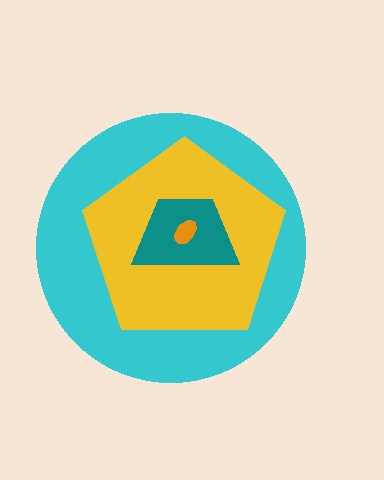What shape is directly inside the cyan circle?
The yellow pentagon.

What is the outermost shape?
The cyan circle.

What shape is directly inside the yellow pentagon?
The teal trapezoid.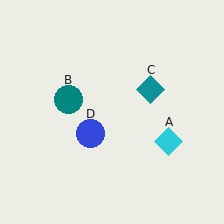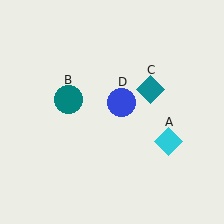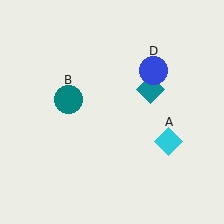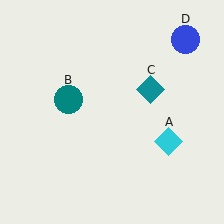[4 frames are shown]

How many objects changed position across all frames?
1 object changed position: blue circle (object D).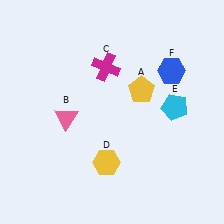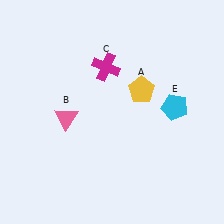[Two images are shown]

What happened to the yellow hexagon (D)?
The yellow hexagon (D) was removed in Image 2. It was in the bottom-left area of Image 1.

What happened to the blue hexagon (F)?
The blue hexagon (F) was removed in Image 2. It was in the top-right area of Image 1.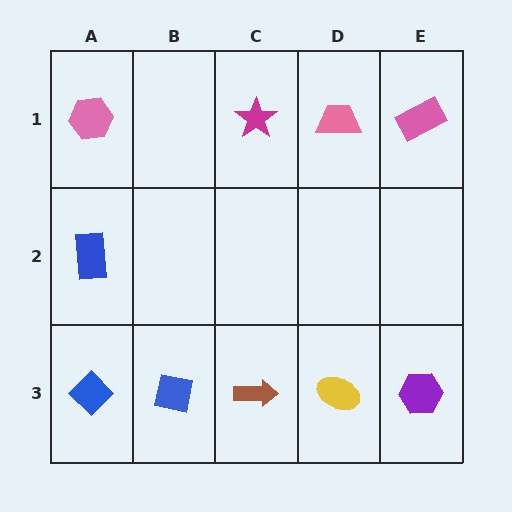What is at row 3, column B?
A blue square.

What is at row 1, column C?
A magenta star.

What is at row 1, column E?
A pink rectangle.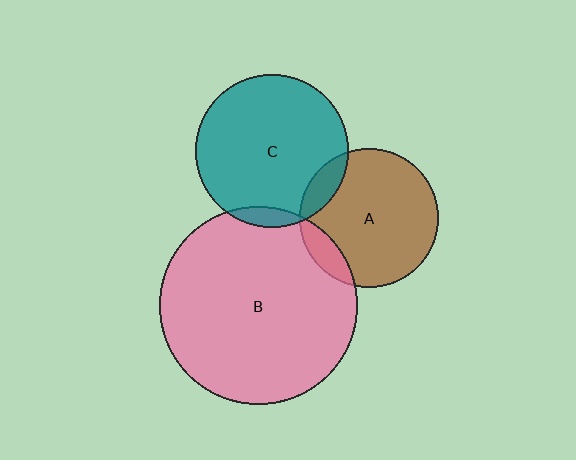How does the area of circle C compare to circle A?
Approximately 1.2 times.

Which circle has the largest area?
Circle B (pink).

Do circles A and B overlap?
Yes.